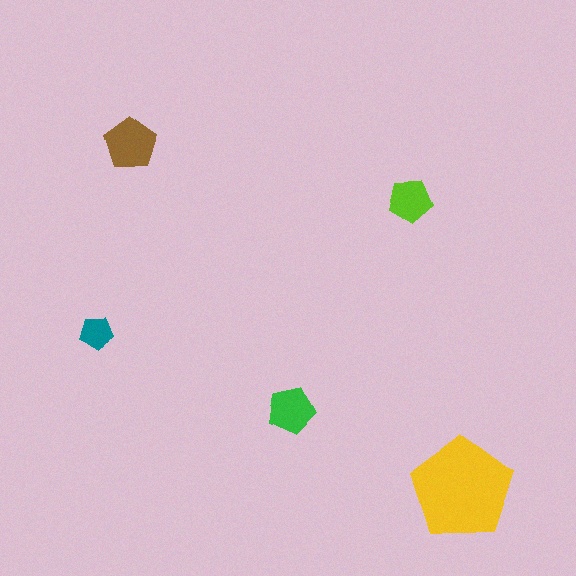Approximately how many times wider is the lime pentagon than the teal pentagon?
About 1.5 times wider.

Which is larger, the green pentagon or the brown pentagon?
The brown one.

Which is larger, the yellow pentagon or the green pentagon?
The yellow one.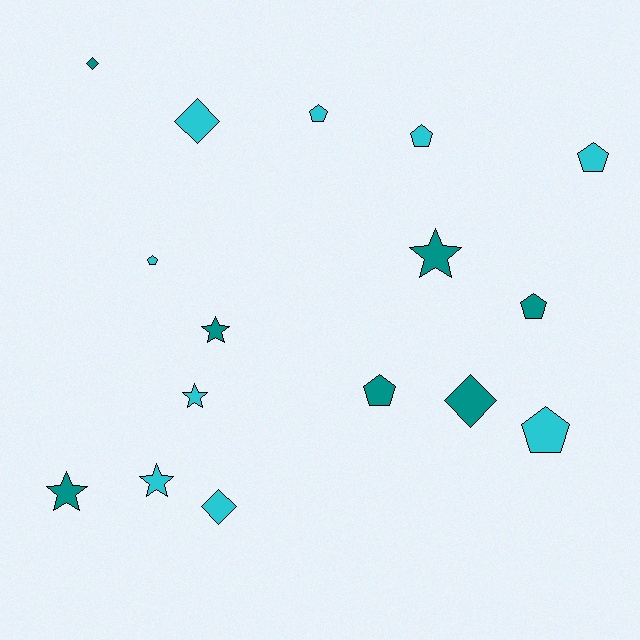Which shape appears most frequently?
Pentagon, with 7 objects.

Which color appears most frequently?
Cyan, with 9 objects.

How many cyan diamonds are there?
There are 2 cyan diamonds.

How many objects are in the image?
There are 16 objects.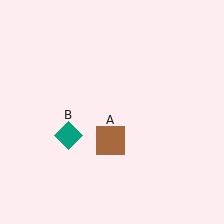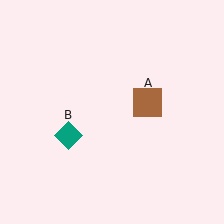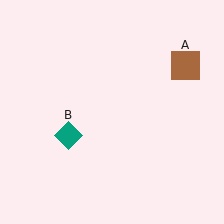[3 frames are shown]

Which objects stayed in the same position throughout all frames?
Teal diamond (object B) remained stationary.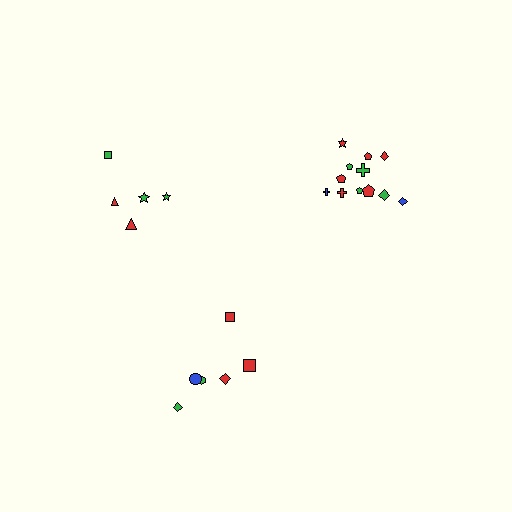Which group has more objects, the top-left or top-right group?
The top-right group.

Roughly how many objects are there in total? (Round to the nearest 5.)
Roughly 25 objects in total.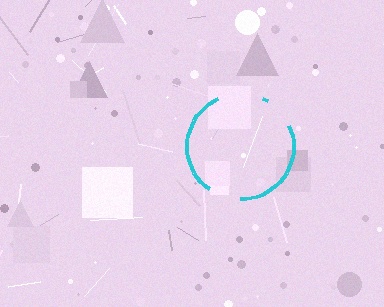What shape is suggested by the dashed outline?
The dashed outline suggests a circle.